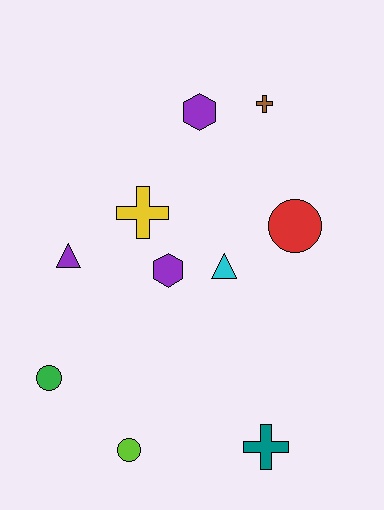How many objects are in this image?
There are 10 objects.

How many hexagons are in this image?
There are 2 hexagons.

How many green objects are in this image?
There is 1 green object.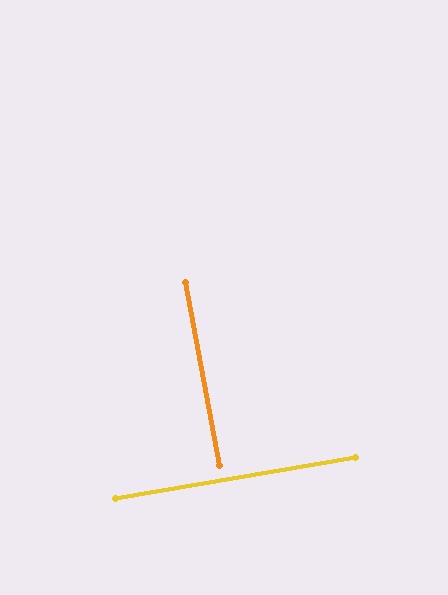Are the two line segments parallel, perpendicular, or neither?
Perpendicular — they meet at approximately 89°.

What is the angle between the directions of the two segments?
Approximately 89 degrees.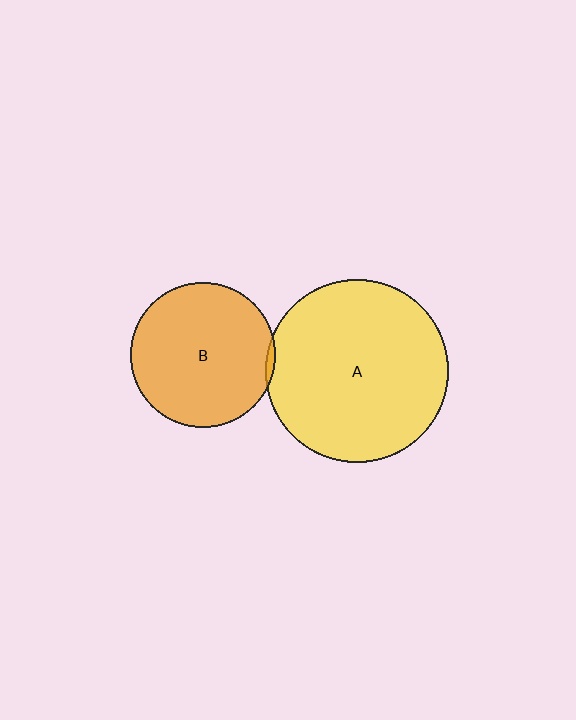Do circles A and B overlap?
Yes.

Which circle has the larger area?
Circle A (yellow).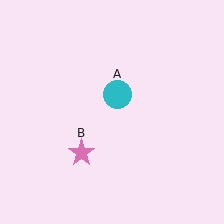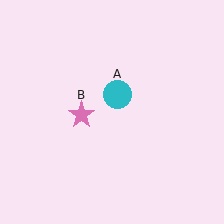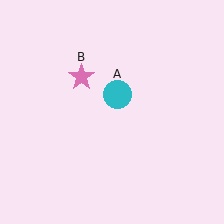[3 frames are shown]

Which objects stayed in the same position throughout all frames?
Cyan circle (object A) remained stationary.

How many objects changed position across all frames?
1 object changed position: pink star (object B).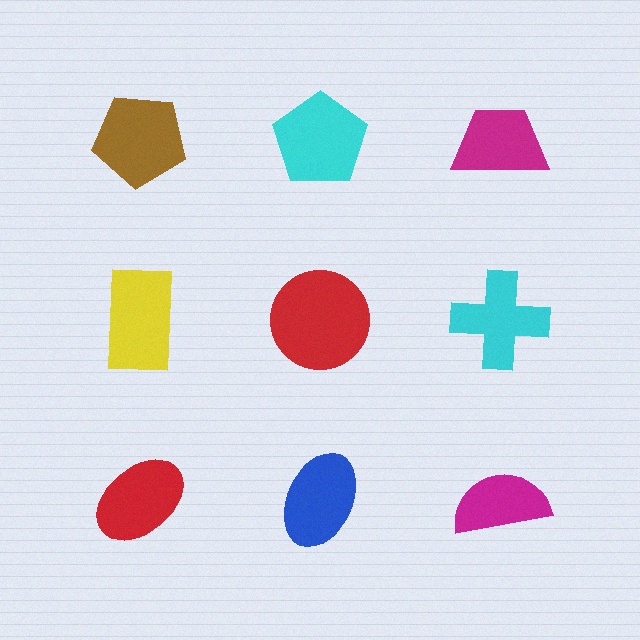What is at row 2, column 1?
A yellow rectangle.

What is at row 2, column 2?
A red circle.